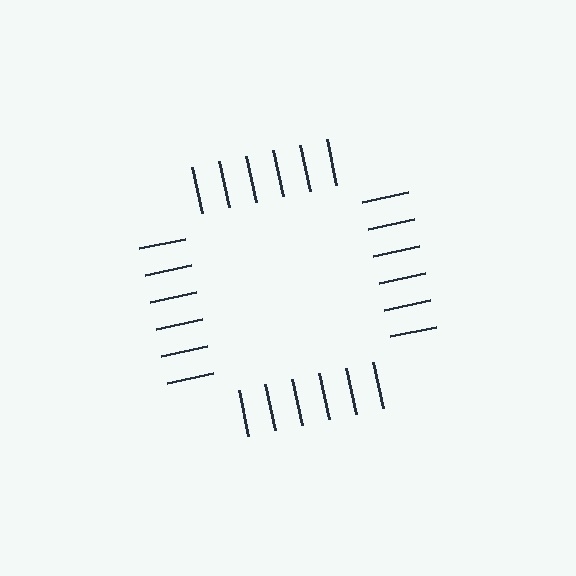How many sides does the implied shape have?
4 sides — the line-ends trace a square.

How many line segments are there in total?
24 — 6 along each of the 4 edges.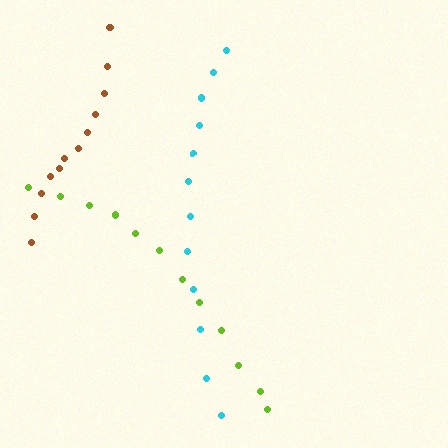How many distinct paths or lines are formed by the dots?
There are 3 distinct paths.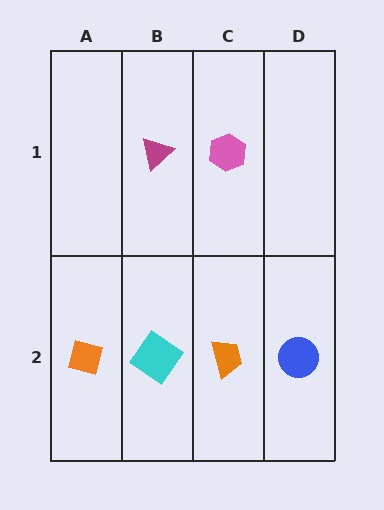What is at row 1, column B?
A magenta triangle.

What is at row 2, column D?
A blue circle.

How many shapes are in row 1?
2 shapes.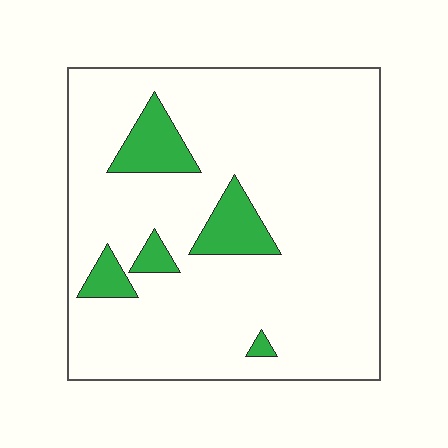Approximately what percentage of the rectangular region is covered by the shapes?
Approximately 10%.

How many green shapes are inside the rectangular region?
5.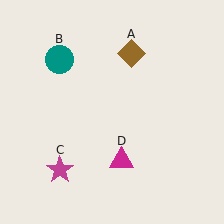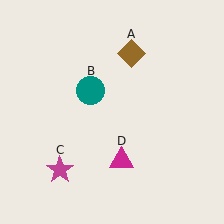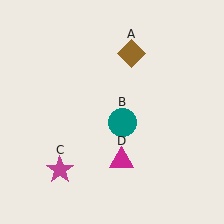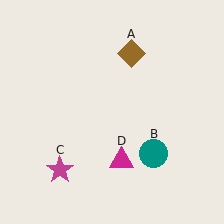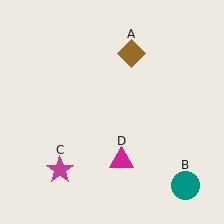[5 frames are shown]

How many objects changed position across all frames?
1 object changed position: teal circle (object B).